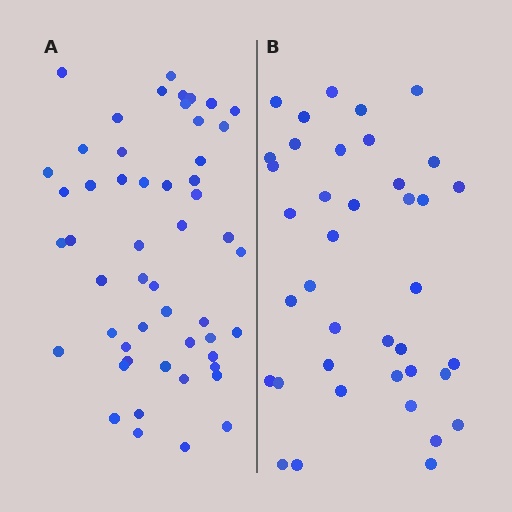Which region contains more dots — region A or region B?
Region A (the left region) has more dots.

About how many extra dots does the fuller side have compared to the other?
Region A has approximately 15 more dots than region B.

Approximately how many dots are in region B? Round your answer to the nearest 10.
About 40 dots. (The exact count is 39, which rounds to 40.)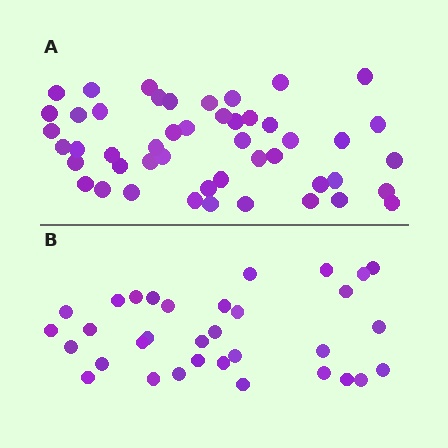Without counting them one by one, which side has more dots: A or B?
Region A (the top region) has more dots.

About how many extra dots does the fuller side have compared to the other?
Region A has approximately 15 more dots than region B.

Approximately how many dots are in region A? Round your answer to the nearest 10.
About 50 dots. (The exact count is 48, which rounds to 50.)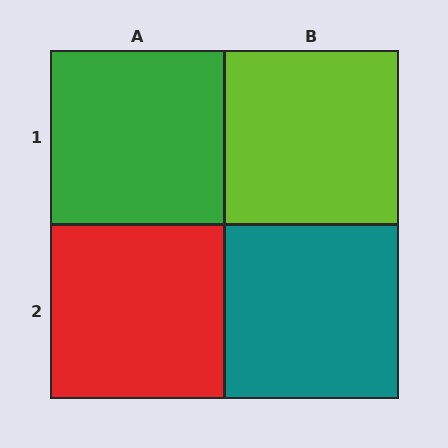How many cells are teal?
1 cell is teal.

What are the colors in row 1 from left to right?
Green, lime.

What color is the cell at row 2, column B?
Teal.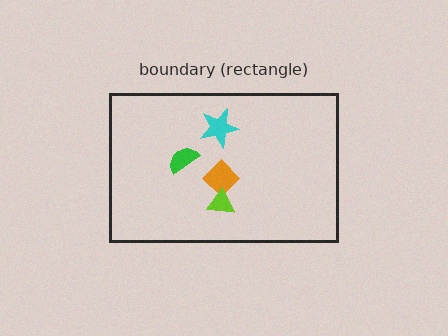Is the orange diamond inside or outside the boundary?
Inside.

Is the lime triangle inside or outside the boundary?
Inside.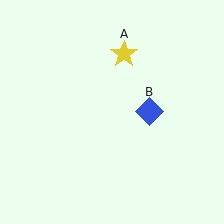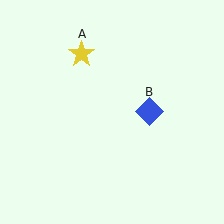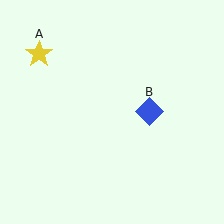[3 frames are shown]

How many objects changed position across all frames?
1 object changed position: yellow star (object A).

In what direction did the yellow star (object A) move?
The yellow star (object A) moved left.